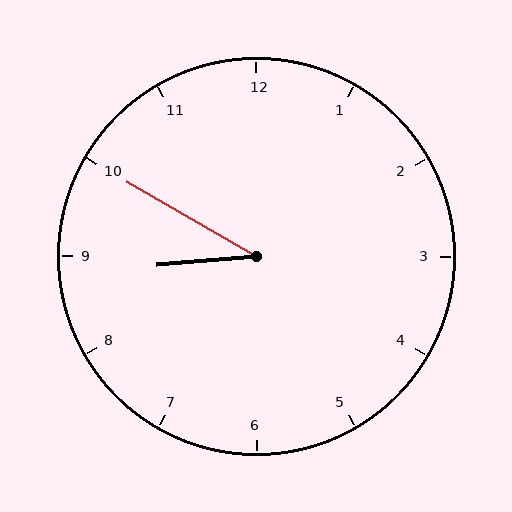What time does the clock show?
8:50.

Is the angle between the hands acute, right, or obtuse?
It is acute.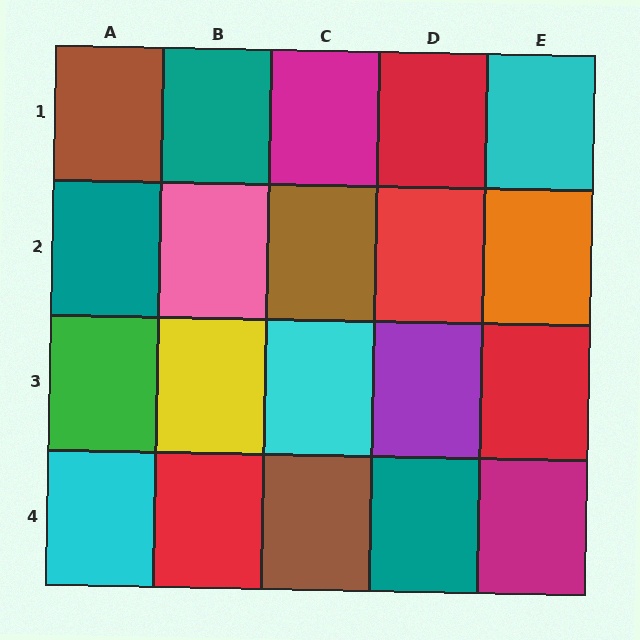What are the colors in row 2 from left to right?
Teal, pink, brown, red, orange.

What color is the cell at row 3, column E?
Red.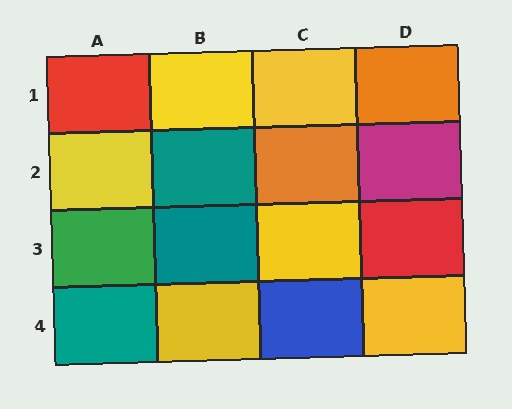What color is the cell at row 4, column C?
Blue.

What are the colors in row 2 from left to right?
Yellow, teal, orange, magenta.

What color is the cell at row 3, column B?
Teal.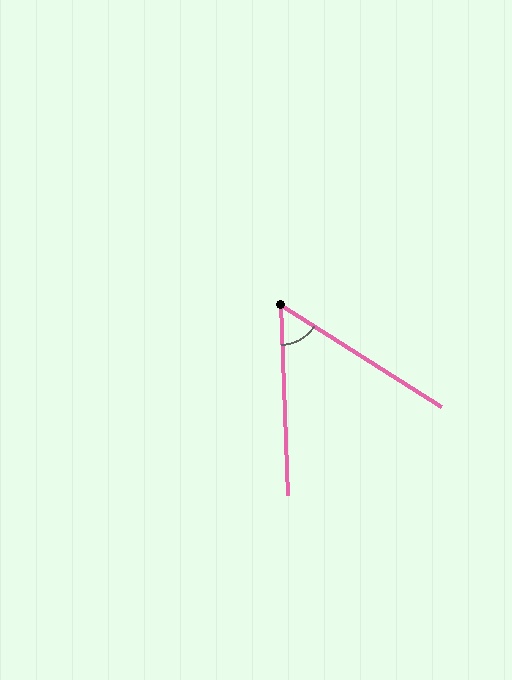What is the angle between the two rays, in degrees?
Approximately 56 degrees.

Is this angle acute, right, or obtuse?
It is acute.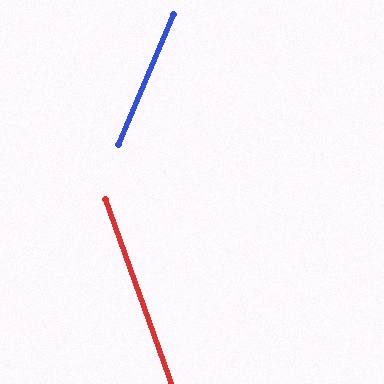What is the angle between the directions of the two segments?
Approximately 42 degrees.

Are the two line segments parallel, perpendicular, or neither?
Neither parallel nor perpendicular — they differ by about 42°.